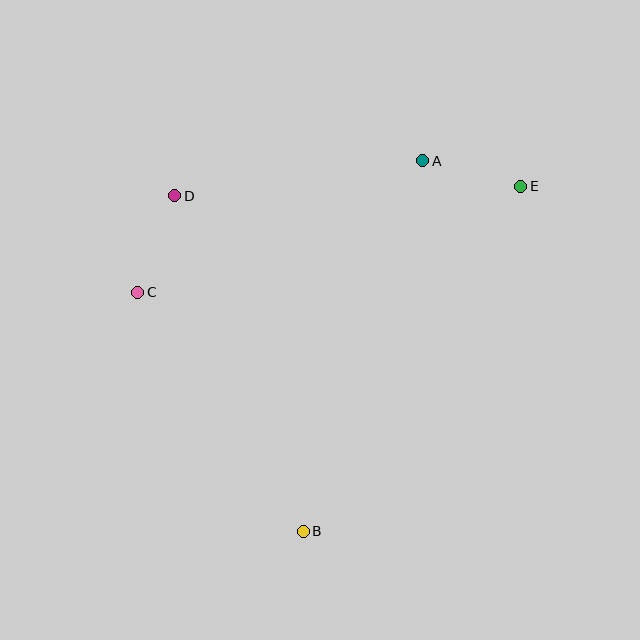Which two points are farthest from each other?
Points B and E are farthest from each other.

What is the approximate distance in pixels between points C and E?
The distance between C and E is approximately 397 pixels.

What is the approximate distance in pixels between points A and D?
The distance between A and D is approximately 250 pixels.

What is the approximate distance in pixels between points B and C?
The distance between B and C is approximately 290 pixels.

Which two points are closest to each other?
Points A and E are closest to each other.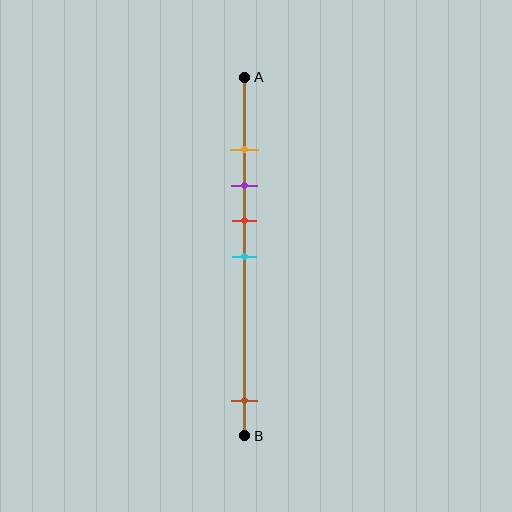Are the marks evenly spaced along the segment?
No, the marks are not evenly spaced.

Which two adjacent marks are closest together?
The orange and purple marks are the closest adjacent pair.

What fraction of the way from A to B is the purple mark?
The purple mark is approximately 30% (0.3) of the way from A to B.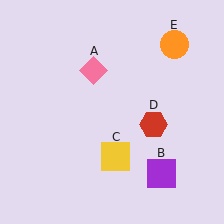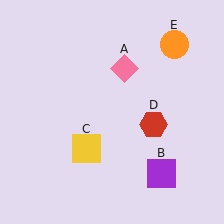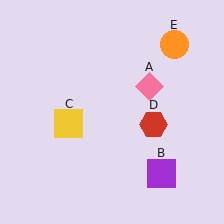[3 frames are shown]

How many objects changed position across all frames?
2 objects changed position: pink diamond (object A), yellow square (object C).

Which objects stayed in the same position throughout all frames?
Purple square (object B) and red hexagon (object D) and orange circle (object E) remained stationary.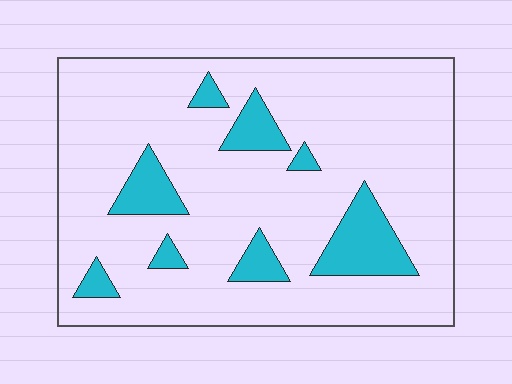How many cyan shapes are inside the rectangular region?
8.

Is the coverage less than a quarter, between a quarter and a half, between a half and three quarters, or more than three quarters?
Less than a quarter.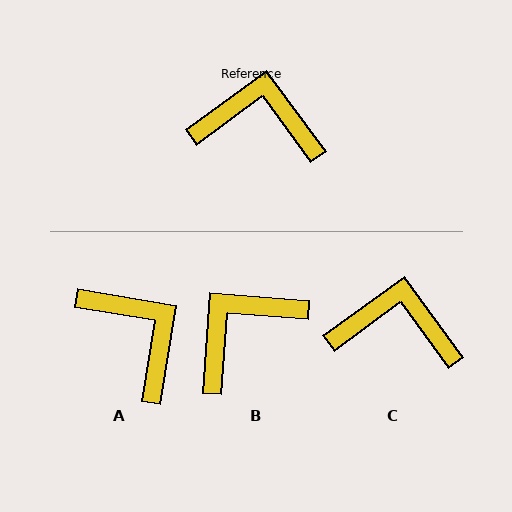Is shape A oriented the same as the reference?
No, it is off by about 46 degrees.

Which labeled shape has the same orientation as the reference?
C.